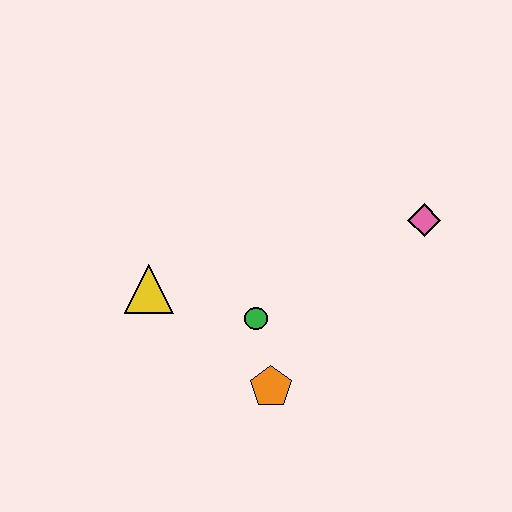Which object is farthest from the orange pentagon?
The pink diamond is farthest from the orange pentagon.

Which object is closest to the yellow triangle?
The green circle is closest to the yellow triangle.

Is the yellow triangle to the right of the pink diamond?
No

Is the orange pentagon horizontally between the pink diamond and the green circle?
Yes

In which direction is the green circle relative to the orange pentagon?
The green circle is above the orange pentagon.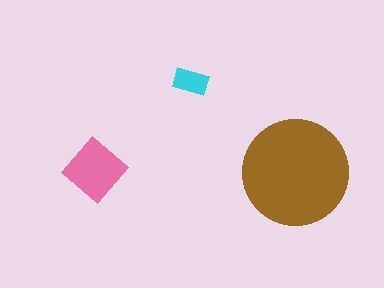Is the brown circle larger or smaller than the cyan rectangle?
Larger.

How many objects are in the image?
There are 3 objects in the image.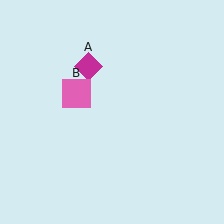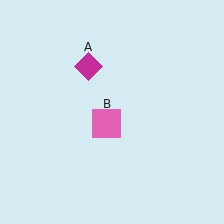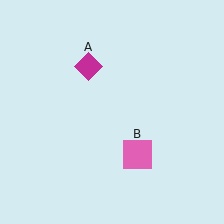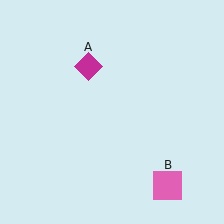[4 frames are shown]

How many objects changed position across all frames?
1 object changed position: pink square (object B).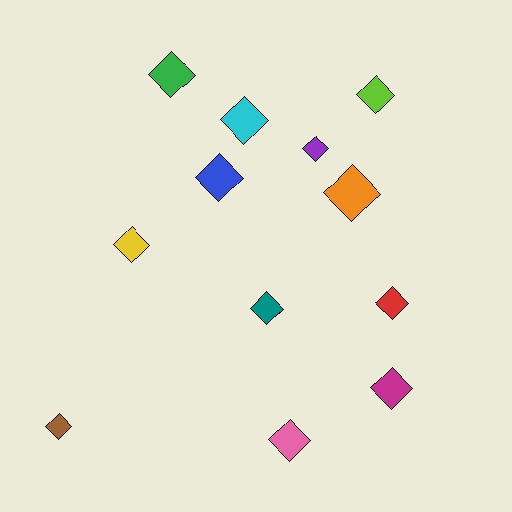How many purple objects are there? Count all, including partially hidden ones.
There is 1 purple object.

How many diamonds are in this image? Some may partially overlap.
There are 12 diamonds.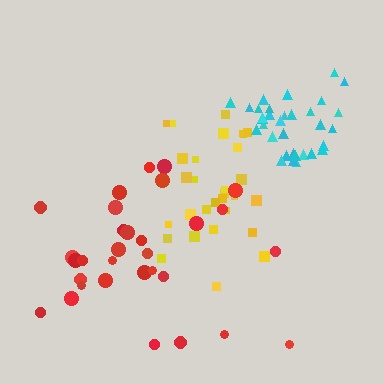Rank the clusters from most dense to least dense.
cyan, yellow, red.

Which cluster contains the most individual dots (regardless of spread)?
Cyan (34).